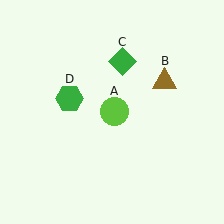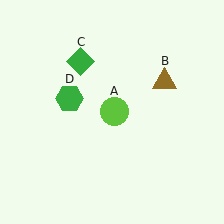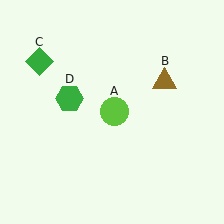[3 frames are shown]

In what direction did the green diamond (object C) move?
The green diamond (object C) moved left.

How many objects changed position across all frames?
1 object changed position: green diamond (object C).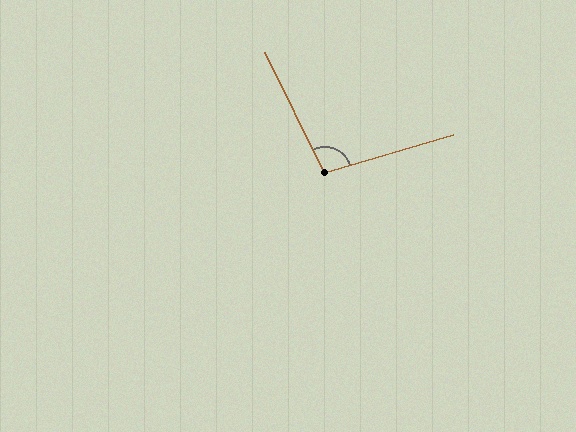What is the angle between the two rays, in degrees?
Approximately 100 degrees.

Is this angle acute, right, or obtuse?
It is obtuse.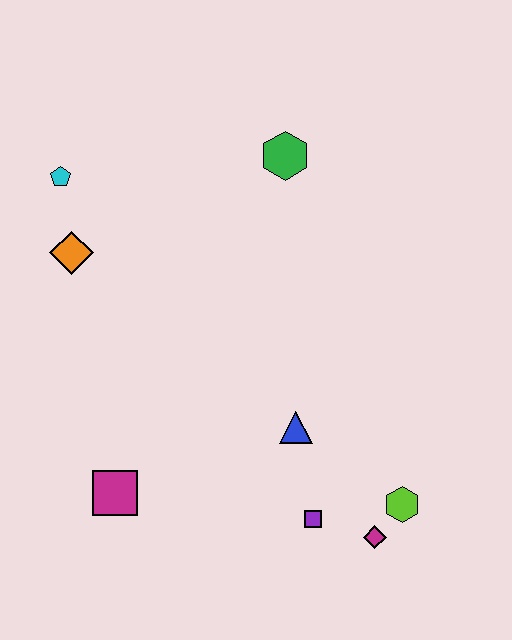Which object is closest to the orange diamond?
The cyan pentagon is closest to the orange diamond.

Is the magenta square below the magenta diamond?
No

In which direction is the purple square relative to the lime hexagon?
The purple square is to the left of the lime hexagon.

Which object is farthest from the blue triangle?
The cyan pentagon is farthest from the blue triangle.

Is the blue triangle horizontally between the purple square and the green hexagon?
Yes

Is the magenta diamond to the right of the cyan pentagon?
Yes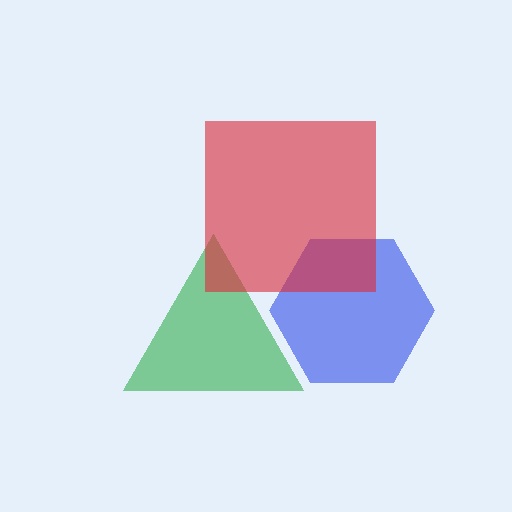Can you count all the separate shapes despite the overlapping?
Yes, there are 3 separate shapes.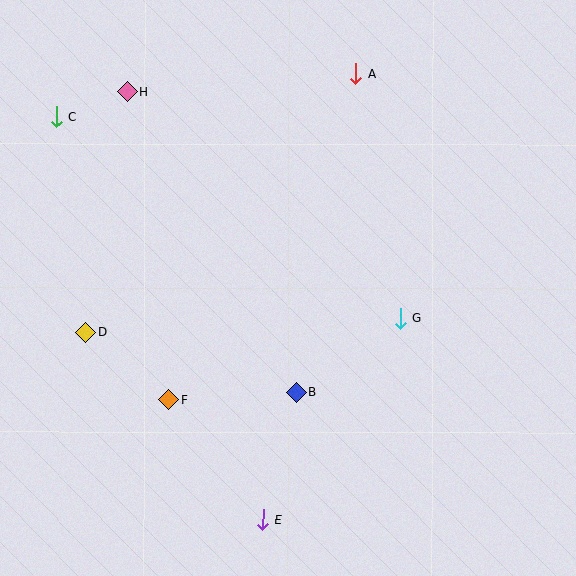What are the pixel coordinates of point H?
Point H is at (127, 91).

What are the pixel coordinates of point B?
Point B is at (296, 392).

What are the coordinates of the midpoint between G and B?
The midpoint between G and B is at (348, 355).